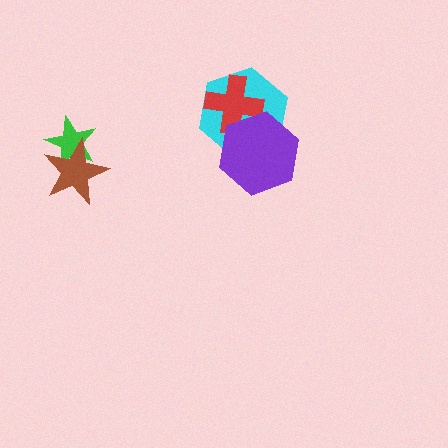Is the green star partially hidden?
Yes, it is partially covered by another shape.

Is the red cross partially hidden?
Yes, it is partially covered by another shape.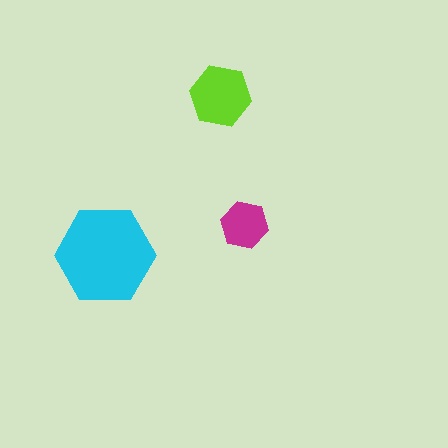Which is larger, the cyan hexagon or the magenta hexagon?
The cyan one.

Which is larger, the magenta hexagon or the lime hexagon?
The lime one.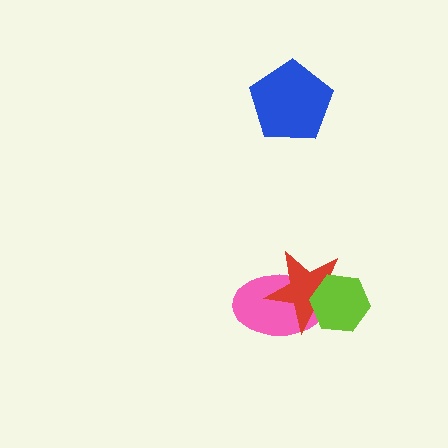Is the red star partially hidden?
Yes, it is partially covered by another shape.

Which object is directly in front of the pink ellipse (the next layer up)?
The red star is directly in front of the pink ellipse.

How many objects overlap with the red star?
2 objects overlap with the red star.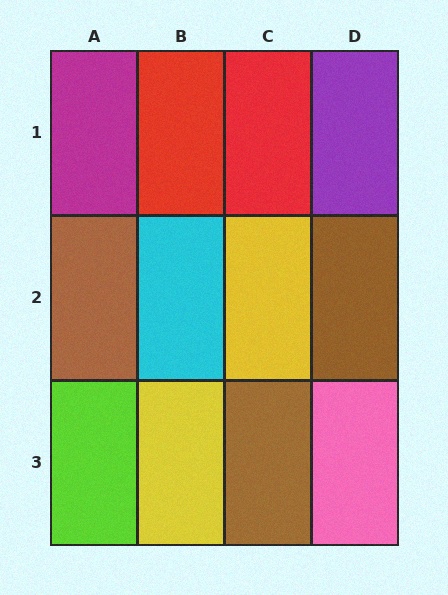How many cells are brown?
3 cells are brown.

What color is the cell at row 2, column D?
Brown.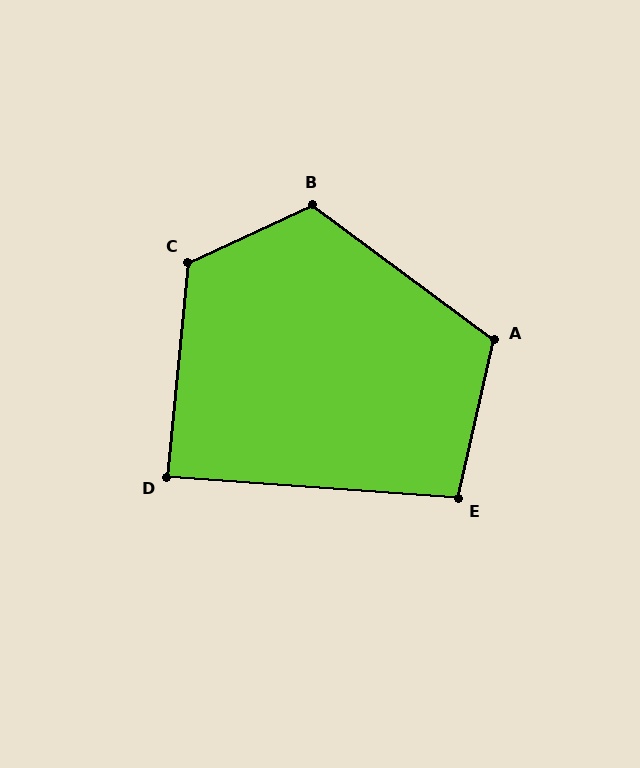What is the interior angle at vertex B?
Approximately 118 degrees (obtuse).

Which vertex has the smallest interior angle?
D, at approximately 88 degrees.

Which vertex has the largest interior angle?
C, at approximately 121 degrees.